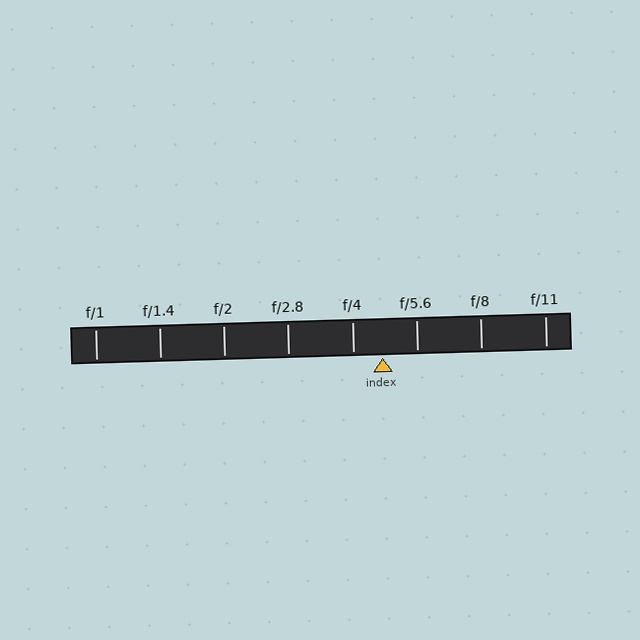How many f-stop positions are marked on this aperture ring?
There are 8 f-stop positions marked.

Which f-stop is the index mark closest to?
The index mark is closest to f/4.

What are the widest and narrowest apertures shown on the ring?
The widest aperture shown is f/1 and the narrowest is f/11.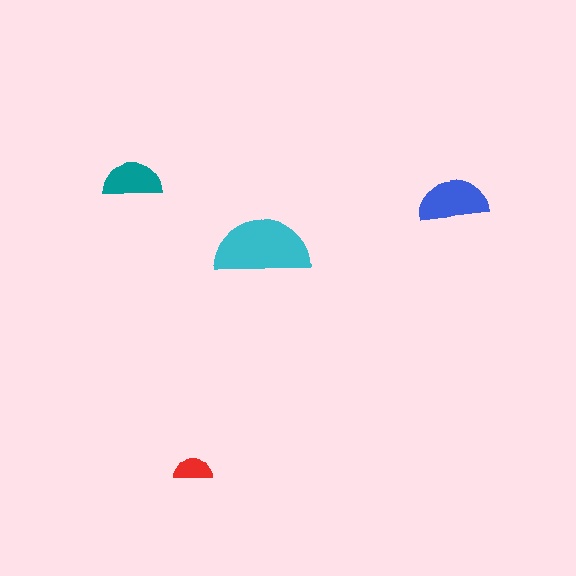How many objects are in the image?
There are 4 objects in the image.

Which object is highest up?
The teal semicircle is topmost.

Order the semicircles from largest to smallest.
the cyan one, the blue one, the teal one, the red one.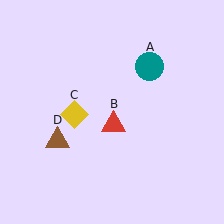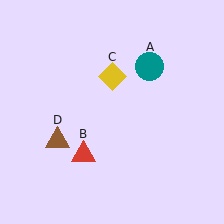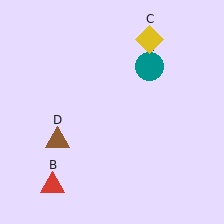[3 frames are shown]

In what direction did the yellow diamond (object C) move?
The yellow diamond (object C) moved up and to the right.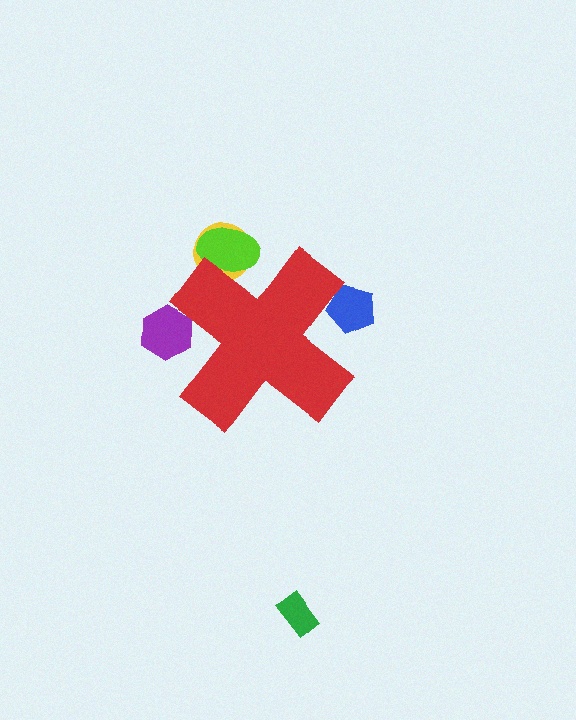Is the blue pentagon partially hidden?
Yes, the blue pentagon is partially hidden behind the red cross.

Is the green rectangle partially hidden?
No, the green rectangle is fully visible.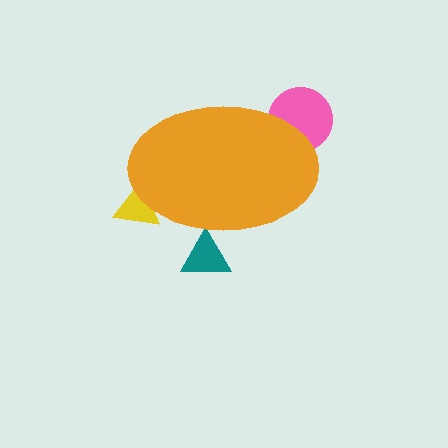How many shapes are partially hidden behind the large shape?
3 shapes are partially hidden.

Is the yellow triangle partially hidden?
Yes, the yellow triangle is partially hidden behind the orange ellipse.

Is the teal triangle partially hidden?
Yes, the teal triangle is partially hidden behind the orange ellipse.